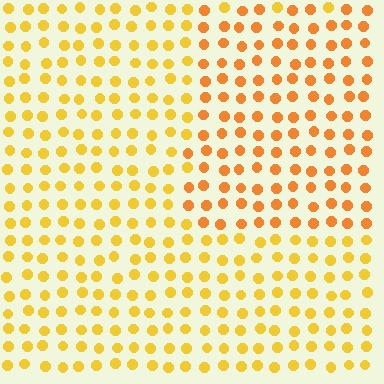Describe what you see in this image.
The image is filled with small yellow elements in a uniform arrangement. A rectangle-shaped region is visible where the elements are tinted to a slightly different hue, forming a subtle color boundary.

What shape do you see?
I see a rectangle.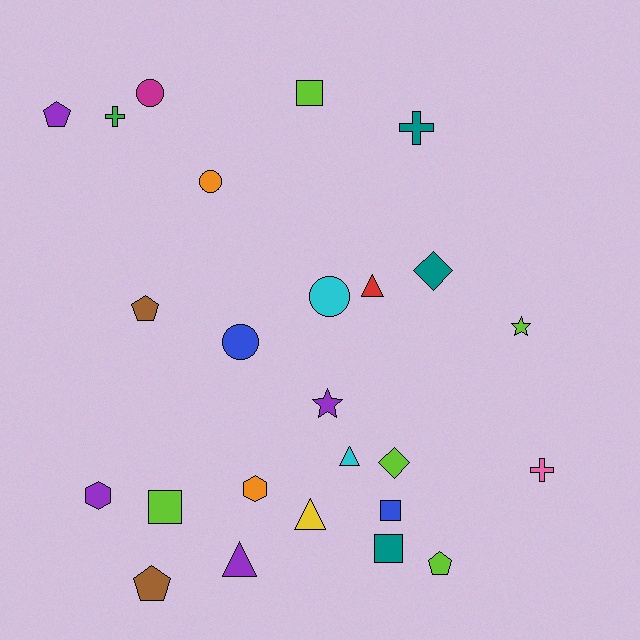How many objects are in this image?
There are 25 objects.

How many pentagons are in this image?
There are 4 pentagons.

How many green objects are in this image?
There is 1 green object.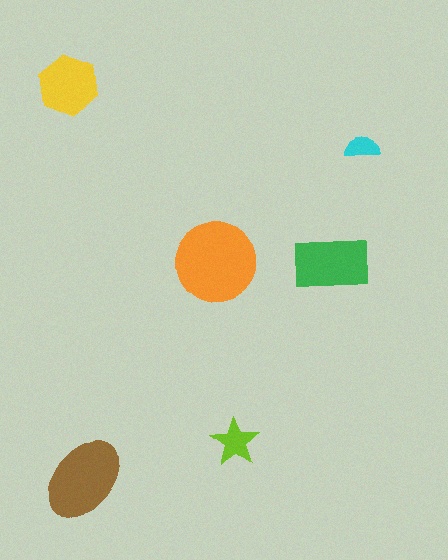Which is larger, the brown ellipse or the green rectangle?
The brown ellipse.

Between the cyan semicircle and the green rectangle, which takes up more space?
The green rectangle.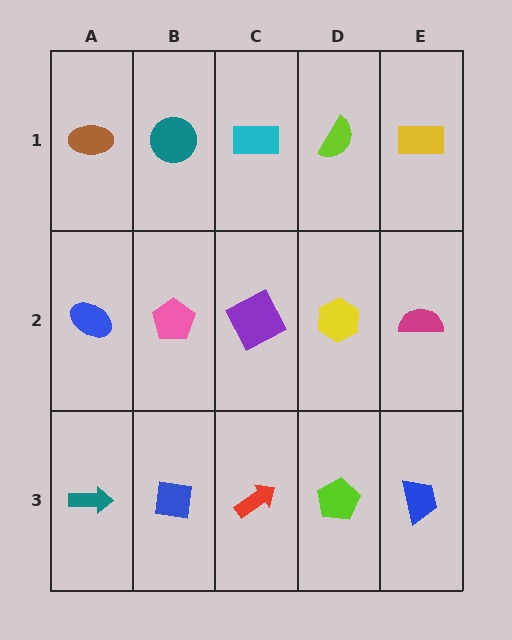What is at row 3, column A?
A teal arrow.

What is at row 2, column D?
A yellow hexagon.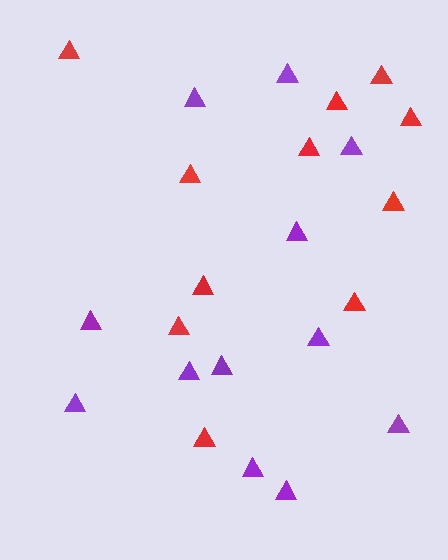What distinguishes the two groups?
There are 2 groups: one group of red triangles (11) and one group of purple triangles (12).